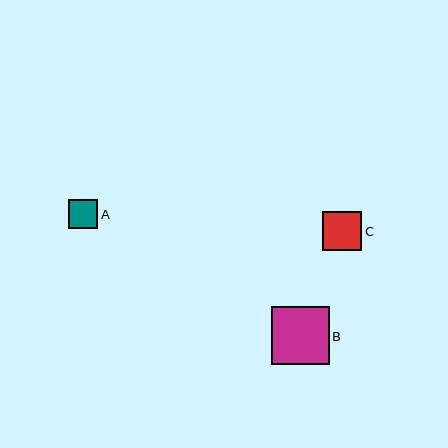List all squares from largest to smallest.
From largest to smallest: B, C, A.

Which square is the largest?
Square B is the largest with a size of approximately 58 pixels.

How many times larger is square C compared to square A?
Square C is approximately 1.3 times the size of square A.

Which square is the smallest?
Square A is the smallest with a size of approximately 29 pixels.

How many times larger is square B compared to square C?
Square B is approximately 1.5 times the size of square C.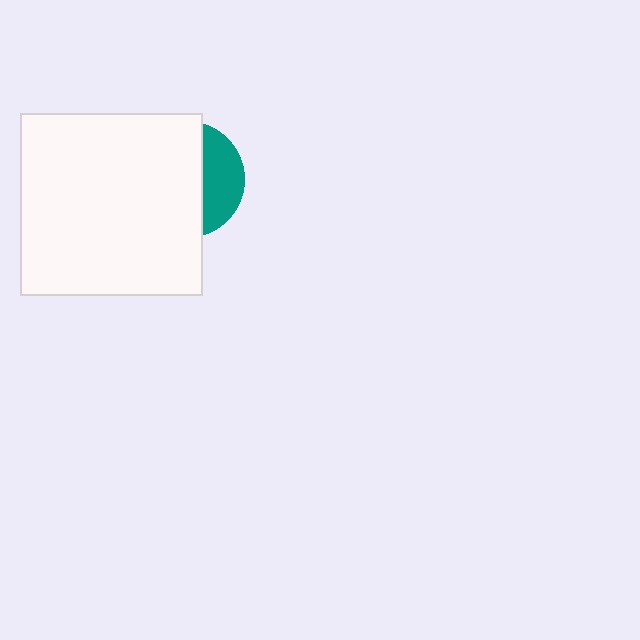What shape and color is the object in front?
The object in front is a white square.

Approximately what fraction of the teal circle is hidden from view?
Roughly 68% of the teal circle is hidden behind the white square.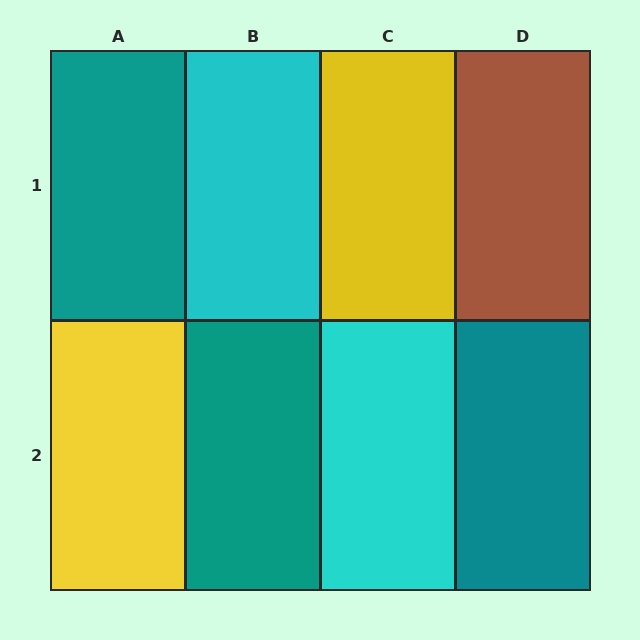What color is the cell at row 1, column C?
Yellow.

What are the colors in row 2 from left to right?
Yellow, teal, cyan, teal.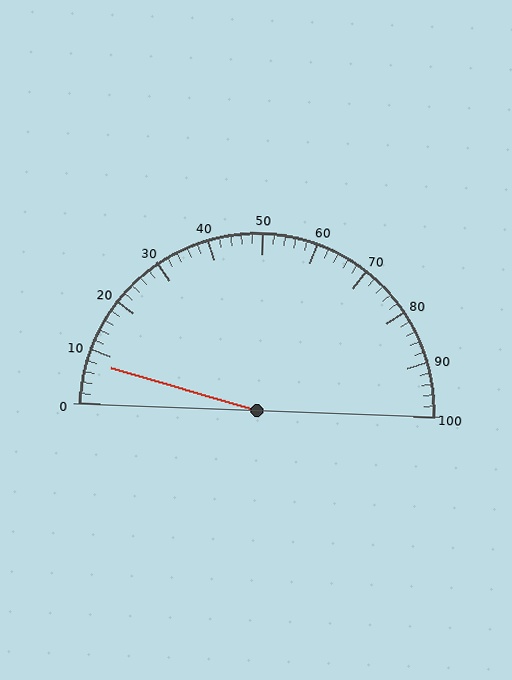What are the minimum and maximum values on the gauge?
The gauge ranges from 0 to 100.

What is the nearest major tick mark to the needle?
The nearest major tick mark is 10.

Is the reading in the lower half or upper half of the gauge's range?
The reading is in the lower half of the range (0 to 100).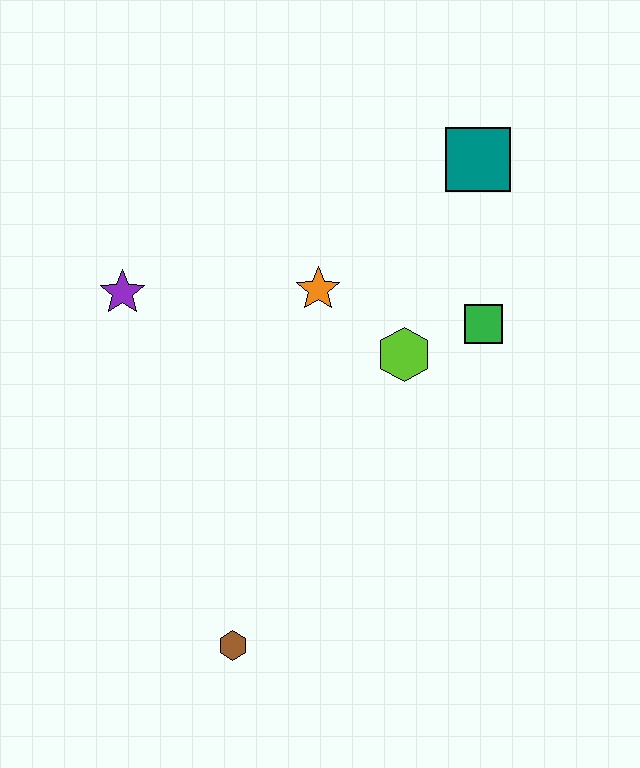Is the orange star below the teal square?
Yes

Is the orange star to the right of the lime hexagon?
No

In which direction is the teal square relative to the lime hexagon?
The teal square is above the lime hexagon.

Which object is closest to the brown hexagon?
The lime hexagon is closest to the brown hexagon.